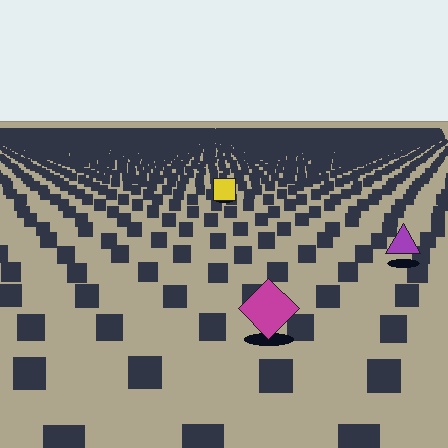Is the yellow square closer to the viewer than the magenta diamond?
No. The magenta diamond is closer — you can tell from the texture gradient: the ground texture is coarser near it.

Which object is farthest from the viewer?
The yellow square is farthest from the viewer. It appears smaller and the ground texture around it is denser.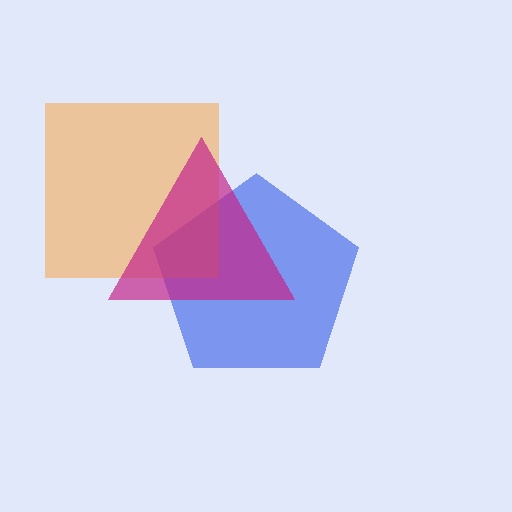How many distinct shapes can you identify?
There are 3 distinct shapes: a blue pentagon, an orange square, a magenta triangle.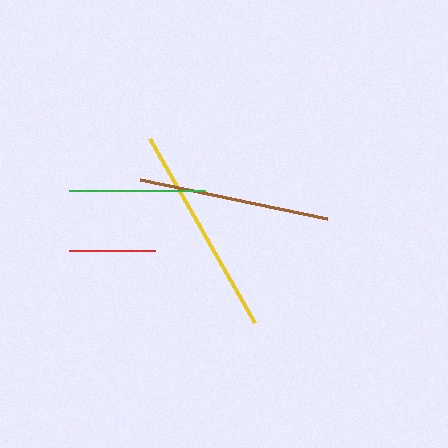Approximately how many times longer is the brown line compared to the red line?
The brown line is approximately 2.2 times the length of the red line.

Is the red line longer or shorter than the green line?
The green line is longer than the red line.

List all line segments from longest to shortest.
From longest to shortest: yellow, brown, green, red.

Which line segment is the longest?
The yellow line is the longest at approximately 212 pixels.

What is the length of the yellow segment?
The yellow segment is approximately 212 pixels long.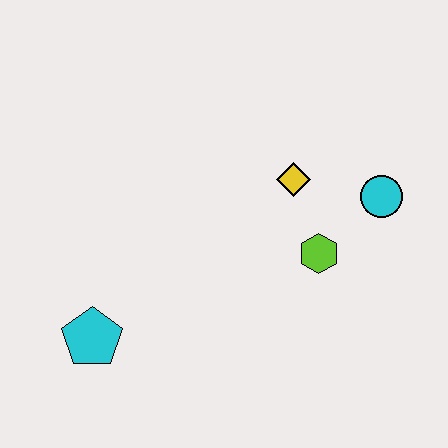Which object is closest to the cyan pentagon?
The lime hexagon is closest to the cyan pentagon.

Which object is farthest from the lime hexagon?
The cyan pentagon is farthest from the lime hexagon.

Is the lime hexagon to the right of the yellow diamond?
Yes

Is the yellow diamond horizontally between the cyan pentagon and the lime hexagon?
Yes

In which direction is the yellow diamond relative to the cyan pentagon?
The yellow diamond is to the right of the cyan pentagon.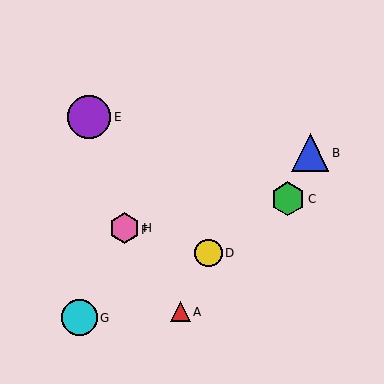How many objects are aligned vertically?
2 objects (F, H) are aligned vertically.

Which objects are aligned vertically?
Objects F, H are aligned vertically.